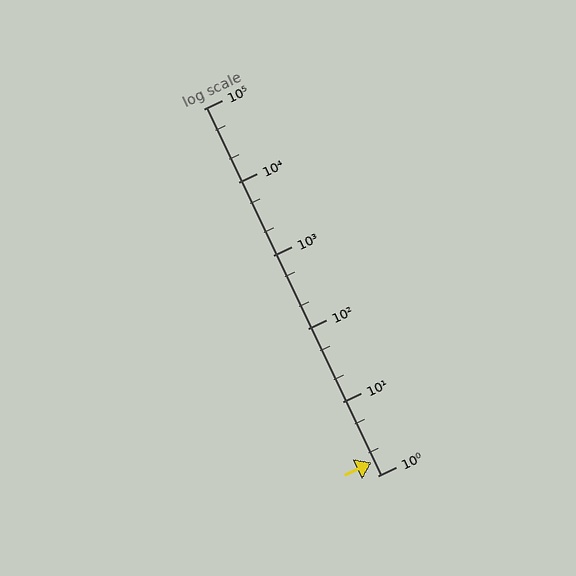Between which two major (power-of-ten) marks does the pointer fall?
The pointer is between 1 and 10.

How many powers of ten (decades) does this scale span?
The scale spans 5 decades, from 1 to 100000.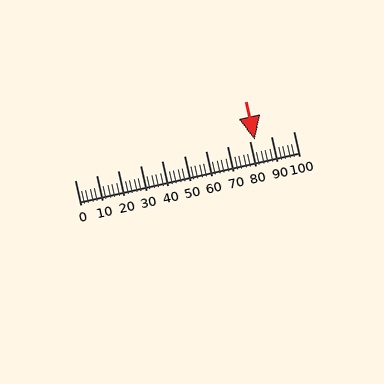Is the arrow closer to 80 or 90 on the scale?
The arrow is closer to 80.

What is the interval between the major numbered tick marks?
The major tick marks are spaced 10 units apart.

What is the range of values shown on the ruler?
The ruler shows values from 0 to 100.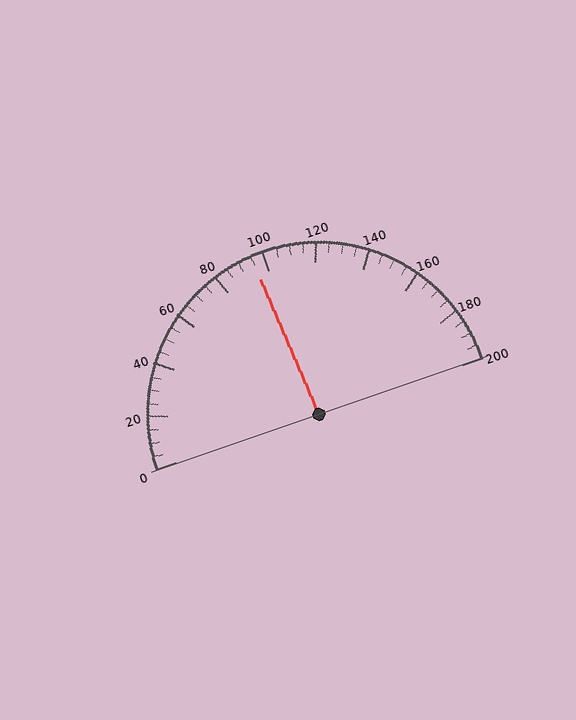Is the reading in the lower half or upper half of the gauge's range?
The reading is in the lower half of the range (0 to 200).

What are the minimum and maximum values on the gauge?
The gauge ranges from 0 to 200.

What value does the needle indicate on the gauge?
The needle indicates approximately 95.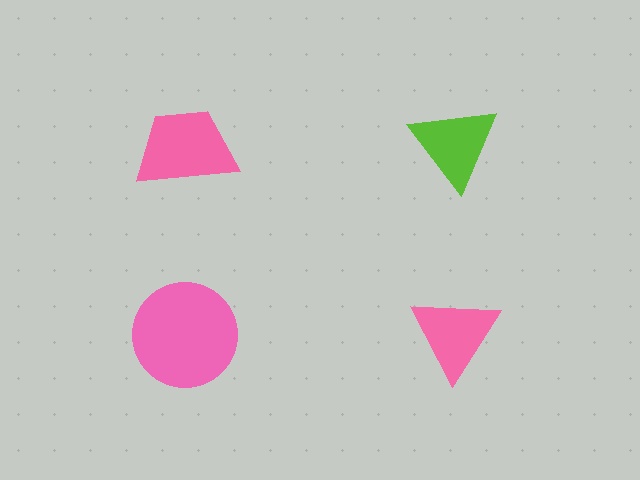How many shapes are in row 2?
2 shapes.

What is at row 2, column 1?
A pink circle.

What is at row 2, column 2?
A pink triangle.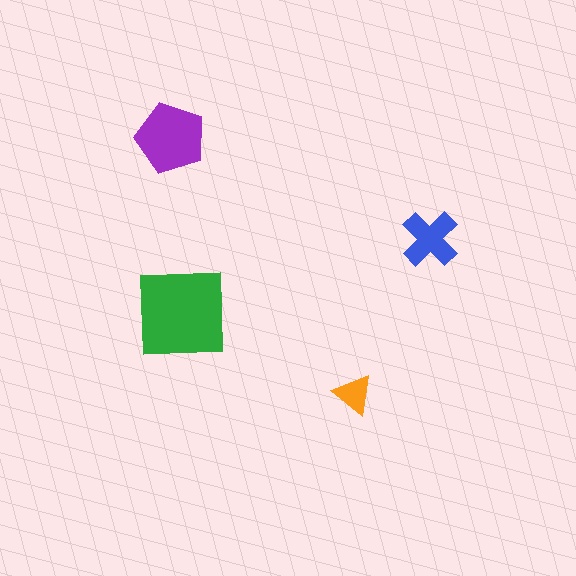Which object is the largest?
The green square.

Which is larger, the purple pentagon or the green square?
The green square.